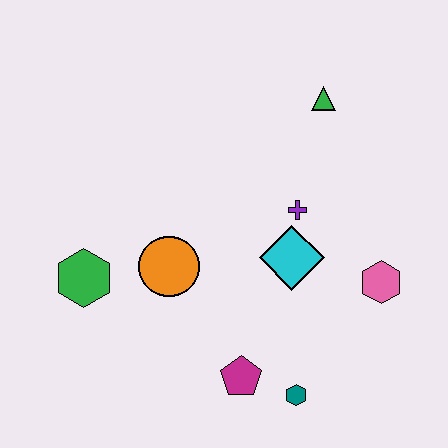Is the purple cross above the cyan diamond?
Yes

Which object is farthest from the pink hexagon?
The green hexagon is farthest from the pink hexagon.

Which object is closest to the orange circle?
The green hexagon is closest to the orange circle.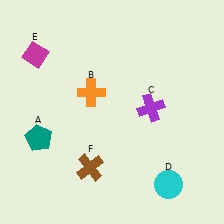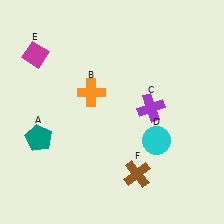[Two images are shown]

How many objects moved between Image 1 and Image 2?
2 objects moved between the two images.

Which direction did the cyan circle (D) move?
The cyan circle (D) moved up.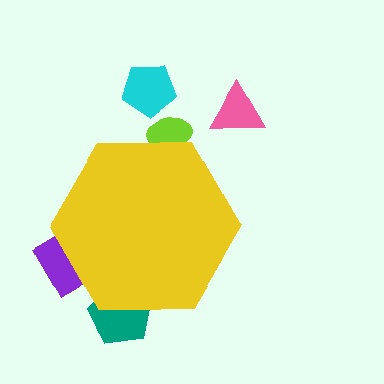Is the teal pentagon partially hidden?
Yes, the teal pentagon is partially hidden behind the yellow hexagon.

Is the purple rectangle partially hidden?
Yes, the purple rectangle is partially hidden behind the yellow hexagon.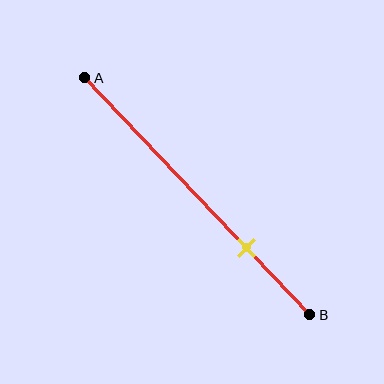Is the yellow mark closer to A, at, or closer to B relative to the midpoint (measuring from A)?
The yellow mark is closer to point B than the midpoint of segment AB.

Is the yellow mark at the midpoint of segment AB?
No, the mark is at about 70% from A, not at the 50% midpoint.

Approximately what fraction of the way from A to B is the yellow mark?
The yellow mark is approximately 70% of the way from A to B.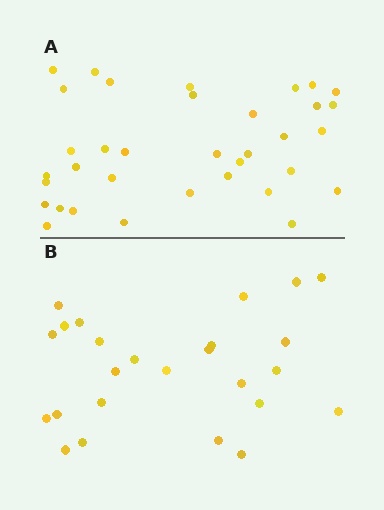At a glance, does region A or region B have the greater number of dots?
Region A (the top region) has more dots.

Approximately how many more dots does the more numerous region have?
Region A has roughly 10 or so more dots than region B.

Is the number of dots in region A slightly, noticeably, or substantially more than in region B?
Region A has noticeably more, but not dramatically so. The ratio is roughly 1.4 to 1.